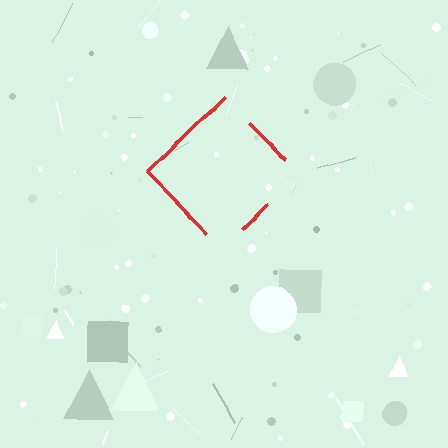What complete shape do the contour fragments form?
The contour fragments form a diamond.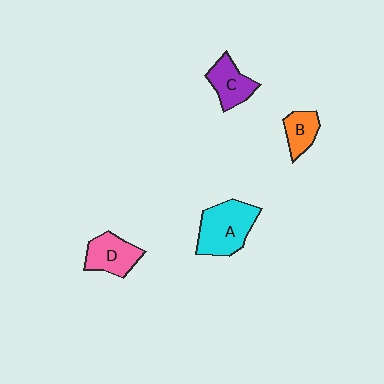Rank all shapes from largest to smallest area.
From largest to smallest: A (cyan), D (pink), C (purple), B (orange).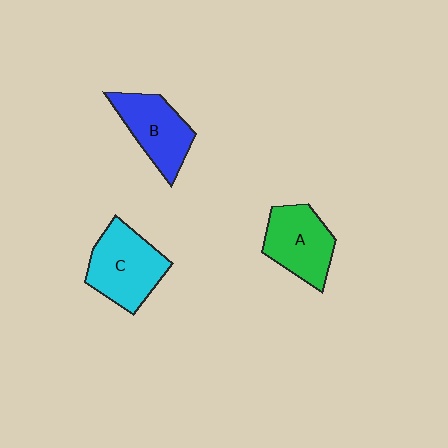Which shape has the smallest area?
Shape B (blue).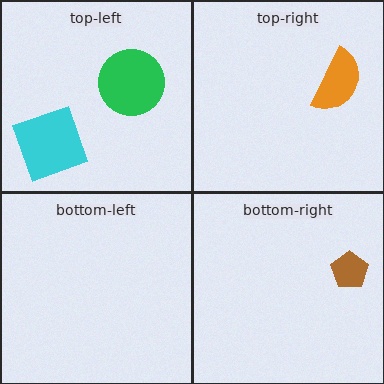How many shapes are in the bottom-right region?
1.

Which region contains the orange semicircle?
The top-right region.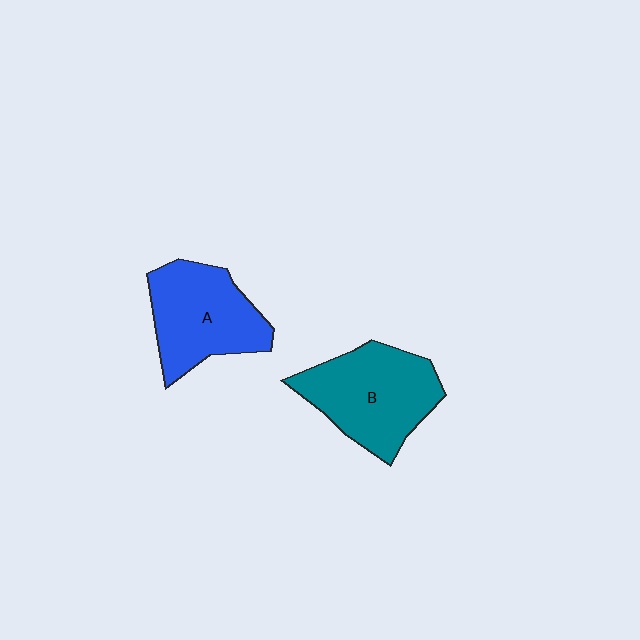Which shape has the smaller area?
Shape A (blue).